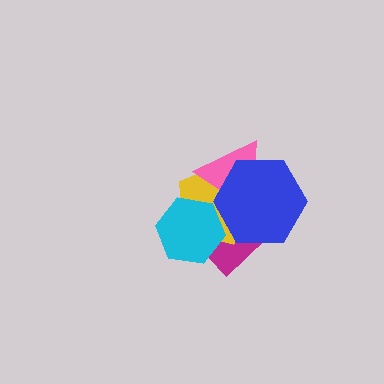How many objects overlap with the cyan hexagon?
2 objects overlap with the cyan hexagon.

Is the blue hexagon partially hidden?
No, no other shape covers it.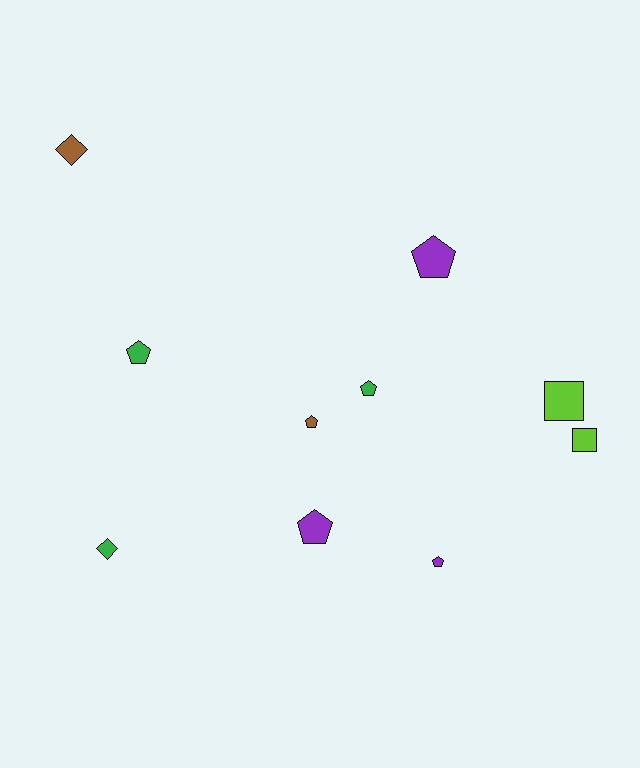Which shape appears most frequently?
Pentagon, with 6 objects.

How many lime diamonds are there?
There are no lime diamonds.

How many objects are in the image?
There are 10 objects.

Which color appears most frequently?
Green, with 3 objects.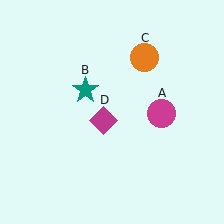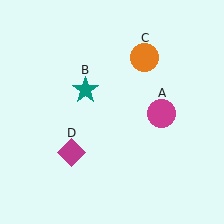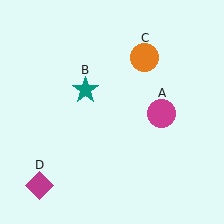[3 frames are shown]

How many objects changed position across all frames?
1 object changed position: magenta diamond (object D).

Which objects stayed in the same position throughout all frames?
Magenta circle (object A) and teal star (object B) and orange circle (object C) remained stationary.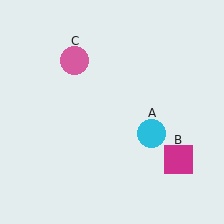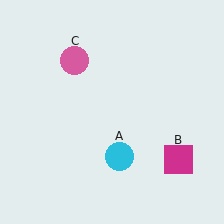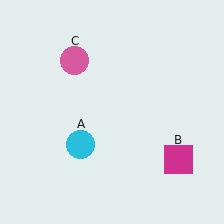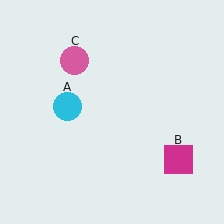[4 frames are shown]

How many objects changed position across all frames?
1 object changed position: cyan circle (object A).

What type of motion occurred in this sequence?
The cyan circle (object A) rotated clockwise around the center of the scene.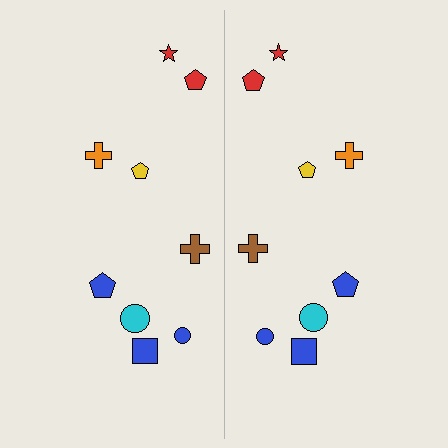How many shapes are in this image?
There are 18 shapes in this image.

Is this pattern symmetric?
Yes, this pattern has bilateral (reflection) symmetry.